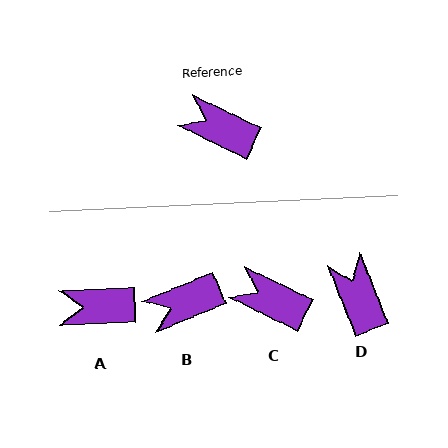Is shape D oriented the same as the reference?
No, it is off by about 42 degrees.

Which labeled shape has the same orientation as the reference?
C.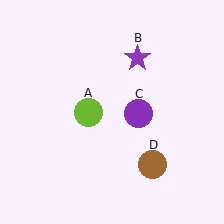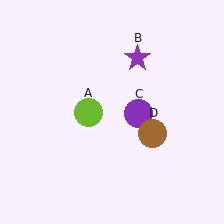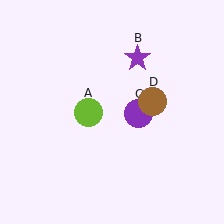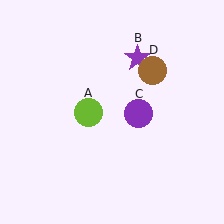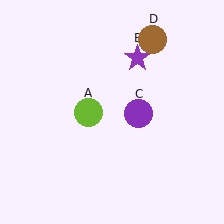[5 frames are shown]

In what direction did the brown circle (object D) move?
The brown circle (object D) moved up.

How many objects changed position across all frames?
1 object changed position: brown circle (object D).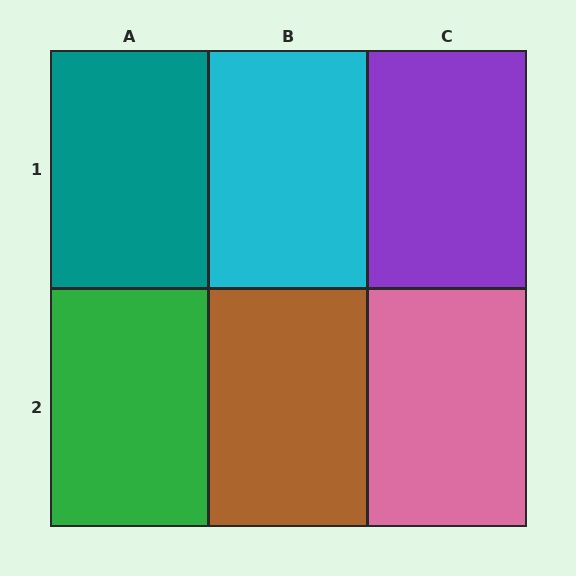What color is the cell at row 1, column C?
Purple.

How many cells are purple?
1 cell is purple.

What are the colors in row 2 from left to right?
Green, brown, pink.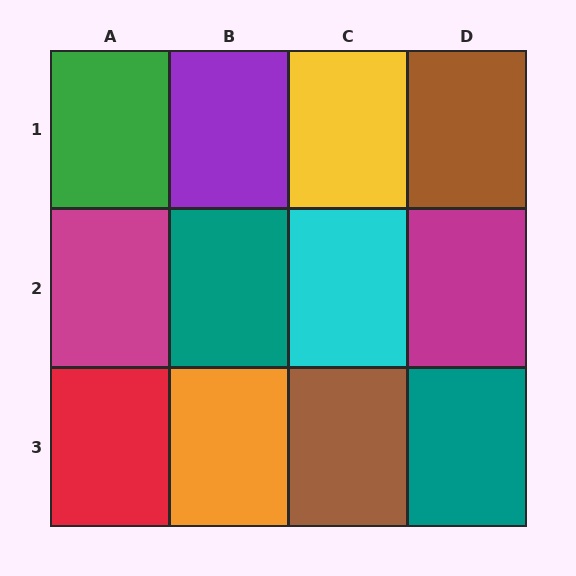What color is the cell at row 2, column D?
Magenta.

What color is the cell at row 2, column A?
Magenta.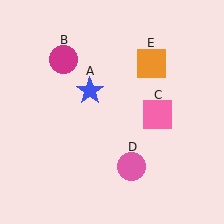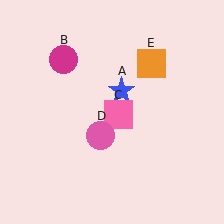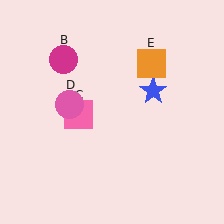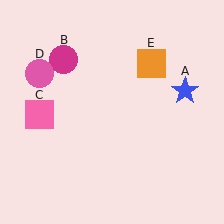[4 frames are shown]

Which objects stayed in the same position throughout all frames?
Magenta circle (object B) and orange square (object E) remained stationary.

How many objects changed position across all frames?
3 objects changed position: blue star (object A), pink square (object C), pink circle (object D).